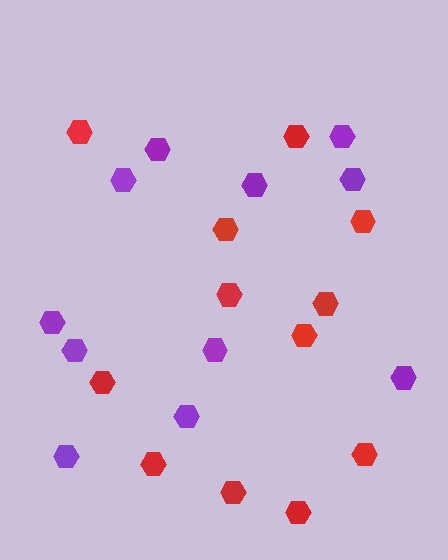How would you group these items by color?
There are 2 groups: one group of red hexagons (12) and one group of purple hexagons (11).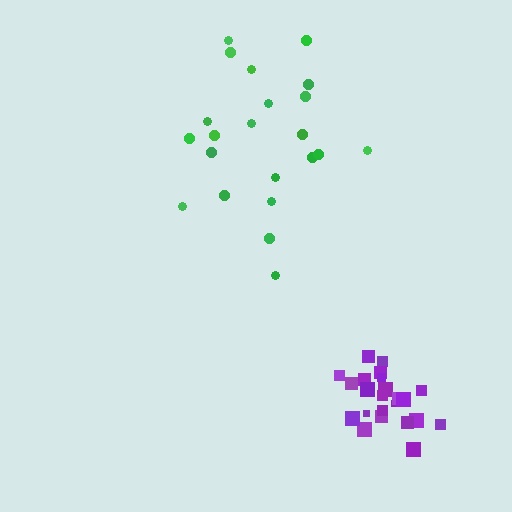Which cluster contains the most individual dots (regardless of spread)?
Purple (24).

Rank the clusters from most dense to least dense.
purple, green.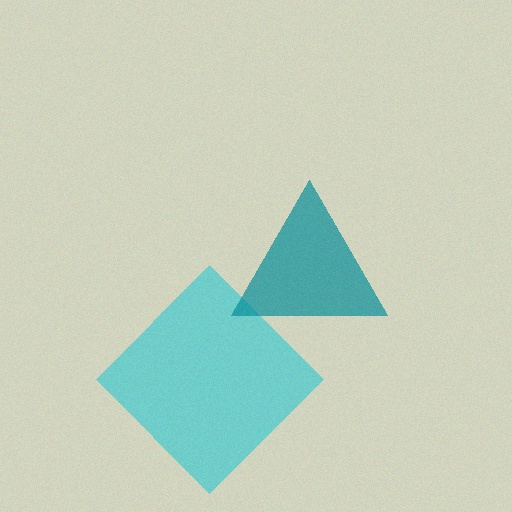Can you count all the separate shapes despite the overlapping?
Yes, there are 2 separate shapes.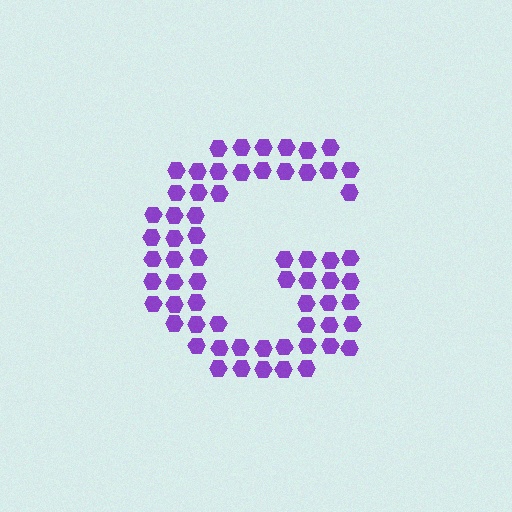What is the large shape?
The large shape is the letter G.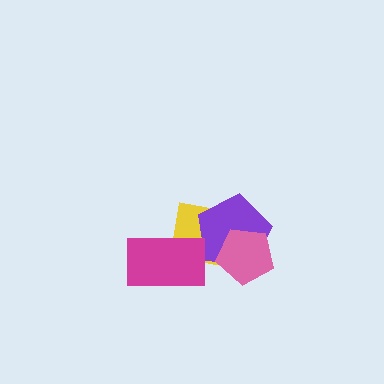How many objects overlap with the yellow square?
3 objects overlap with the yellow square.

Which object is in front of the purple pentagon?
The pink pentagon is in front of the purple pentagon.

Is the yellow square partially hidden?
Yes, it is partially covered by another shape.